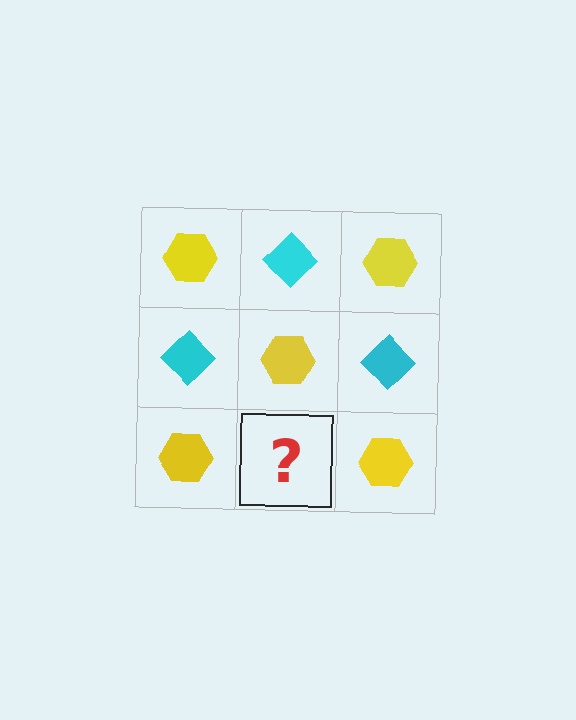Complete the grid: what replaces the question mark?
The question mark should be replaced with a cyan diamond.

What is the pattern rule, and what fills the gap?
The rule is that it alternates yellow hexagon and cyan diamond in a checkerboard pattern. The gap should be filled with a cyan diamond.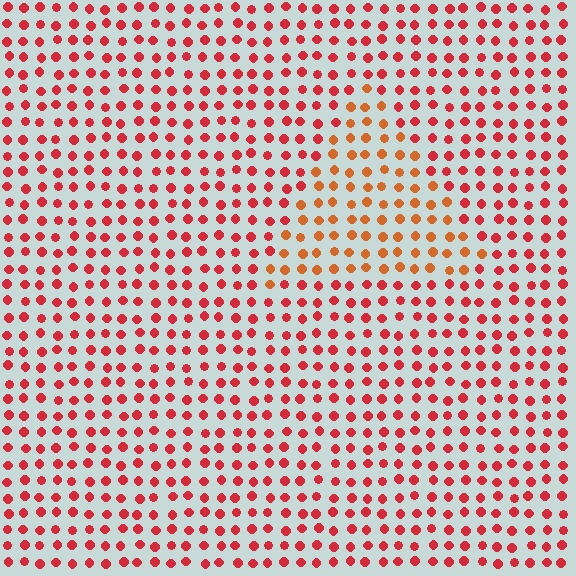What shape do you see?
I see a triangle.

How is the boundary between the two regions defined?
The boundary is defined purely by a slight shift in hue (about 28 degrees). Spacing, size, and orientation are identical on both sides.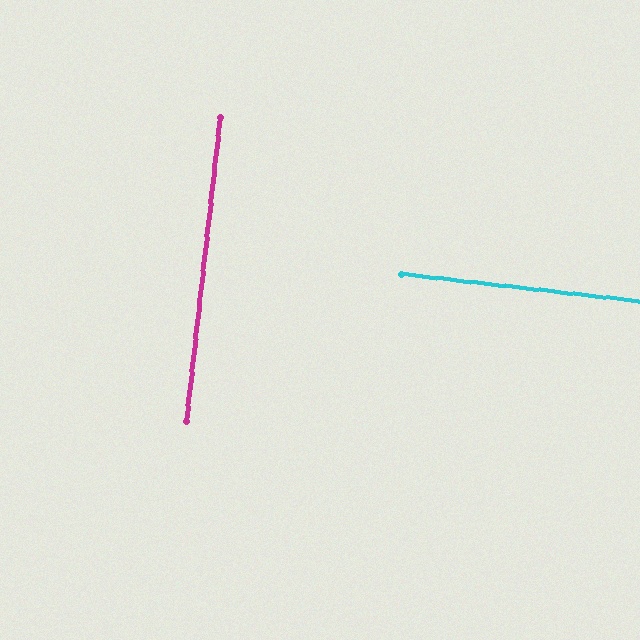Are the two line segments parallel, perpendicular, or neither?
Perpendicular — they meet at approximately 90°.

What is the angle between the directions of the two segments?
Approximately 90 degrees.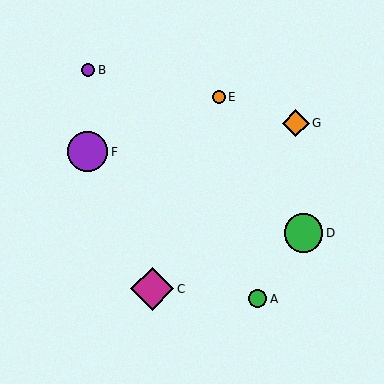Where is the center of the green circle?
The center of the green circle is at (304, 233).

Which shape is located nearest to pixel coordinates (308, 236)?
The green circle (labeled D) at (304, 233) is nearest to that location.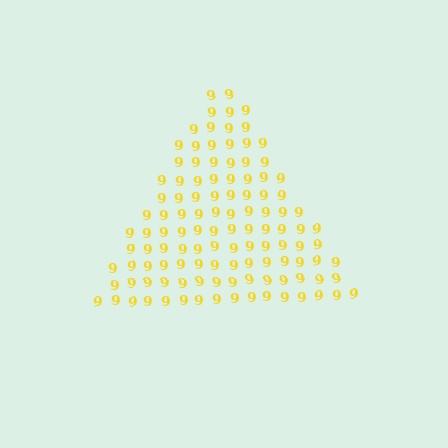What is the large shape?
The large shape is a triangle.